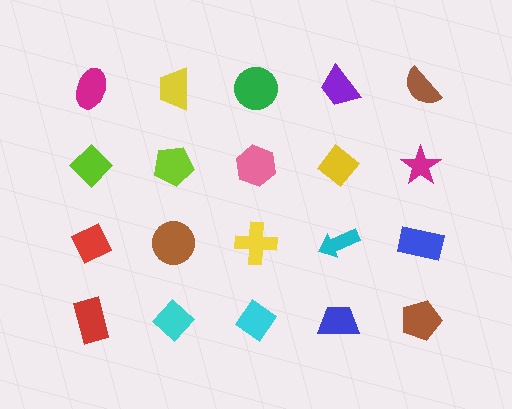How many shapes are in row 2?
5 shapes.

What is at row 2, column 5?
A magenta star.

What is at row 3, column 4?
A cyan arrow.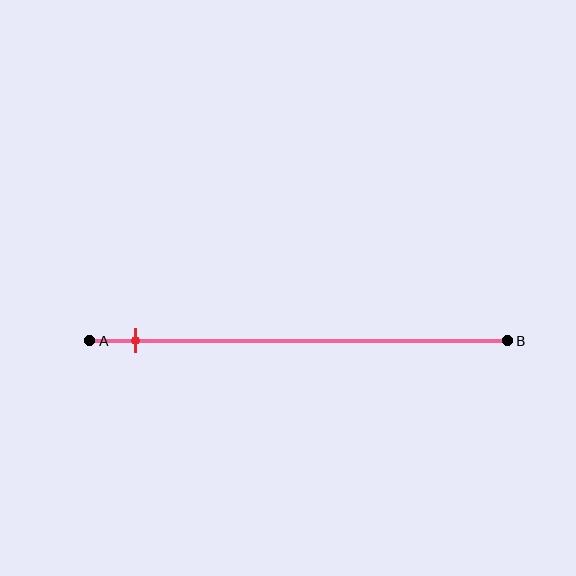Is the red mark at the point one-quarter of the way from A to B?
No, the mark is at about 10% from A, not at the 25% one-quarter point.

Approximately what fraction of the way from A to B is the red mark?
The red mark is approximately 10% of the way from A to B.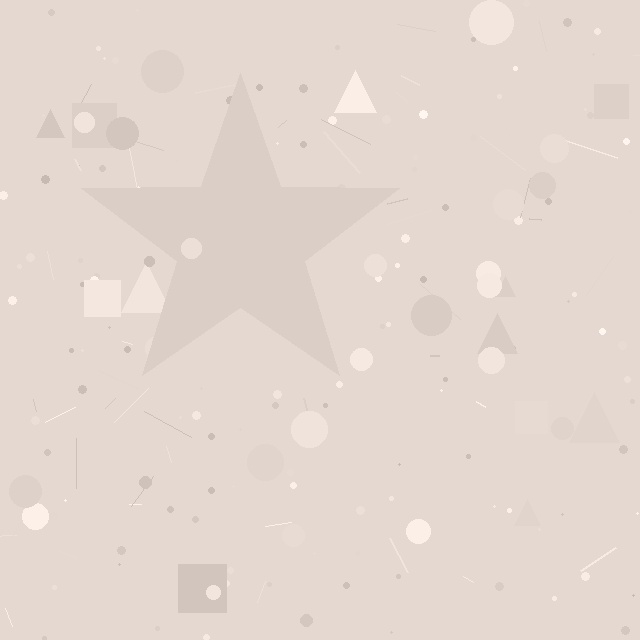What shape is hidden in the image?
A star is hidden in the image.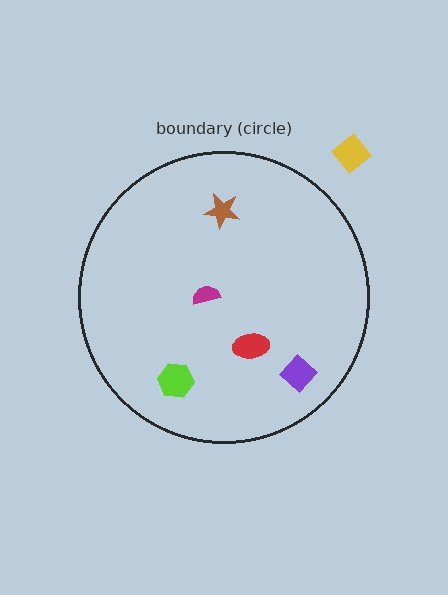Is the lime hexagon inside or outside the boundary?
Inside.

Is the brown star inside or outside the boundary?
Inside.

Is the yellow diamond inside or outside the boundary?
Outside.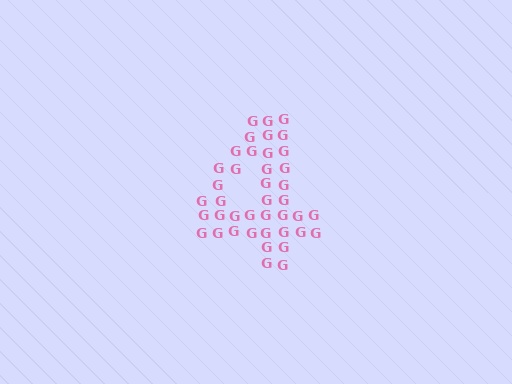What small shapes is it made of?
It is made of small letter G's.